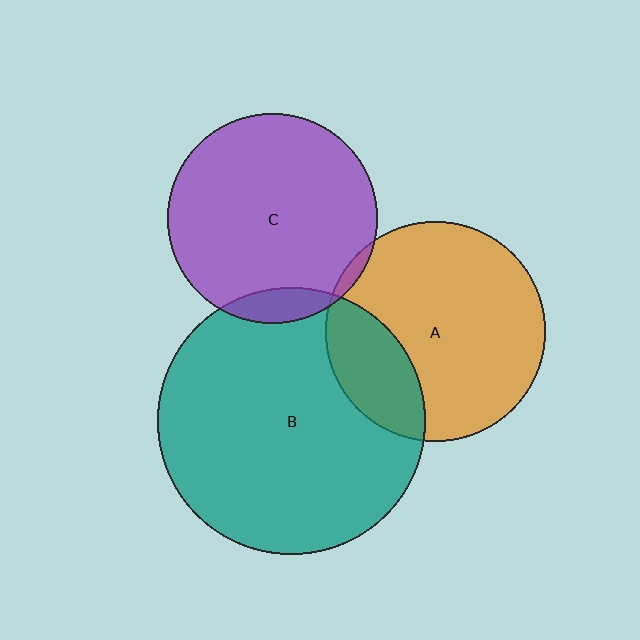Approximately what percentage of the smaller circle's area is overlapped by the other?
Approximately 25%.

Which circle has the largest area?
Circle B (teal).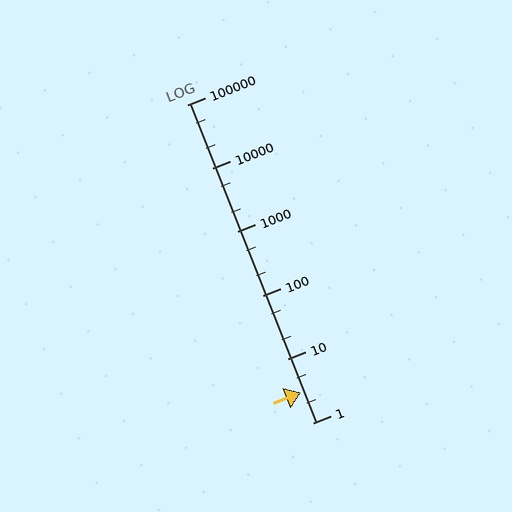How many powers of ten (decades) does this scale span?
The scale spans 5 decades, from 1 to 100000.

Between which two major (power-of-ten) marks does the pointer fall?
The pointer is between 1 and 10.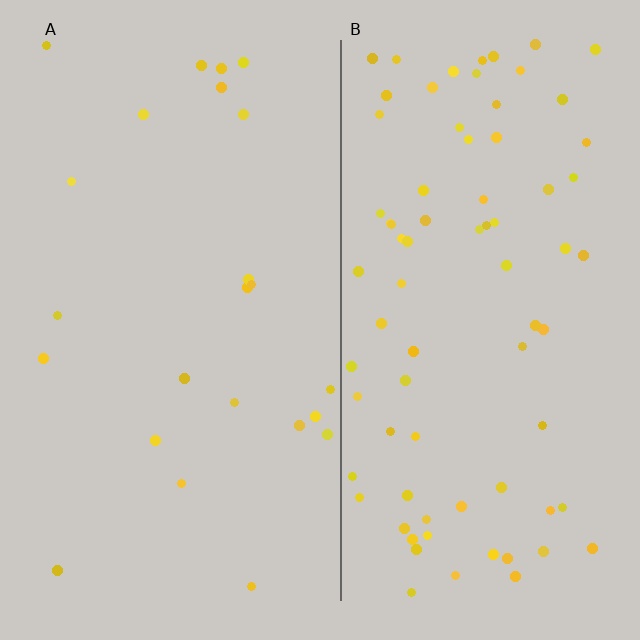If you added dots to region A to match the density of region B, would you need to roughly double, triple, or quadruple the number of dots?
Approximately triple.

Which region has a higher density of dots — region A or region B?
B (the right).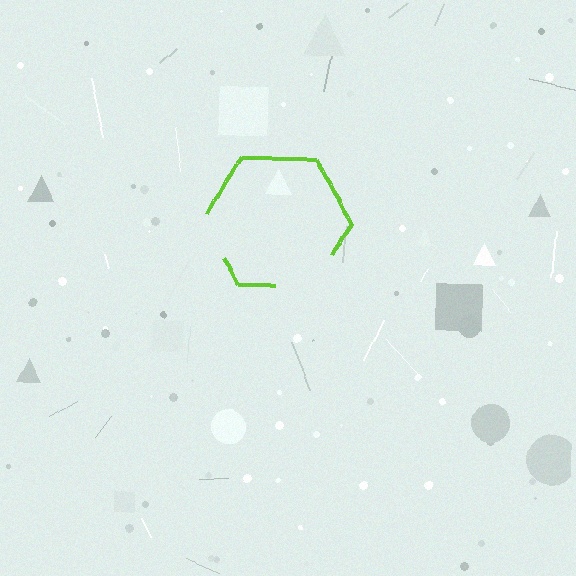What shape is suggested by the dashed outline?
The dashed outline suggests a hexagon.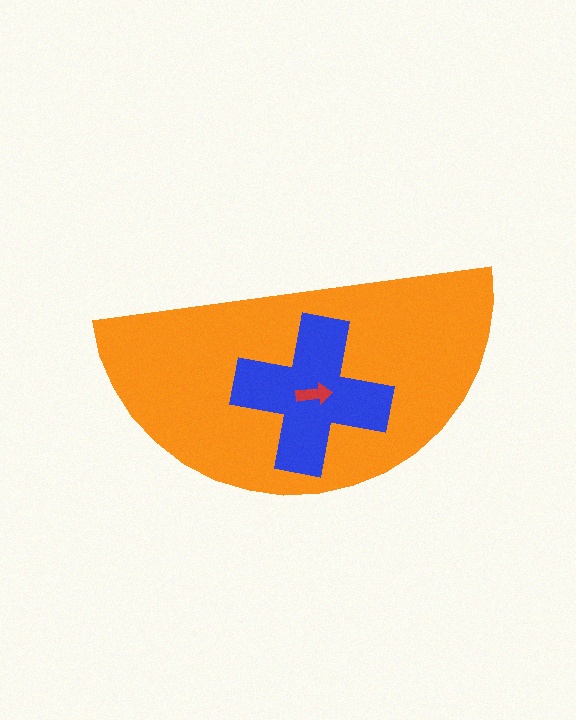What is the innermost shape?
The red arrow.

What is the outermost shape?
The orange semicircle.